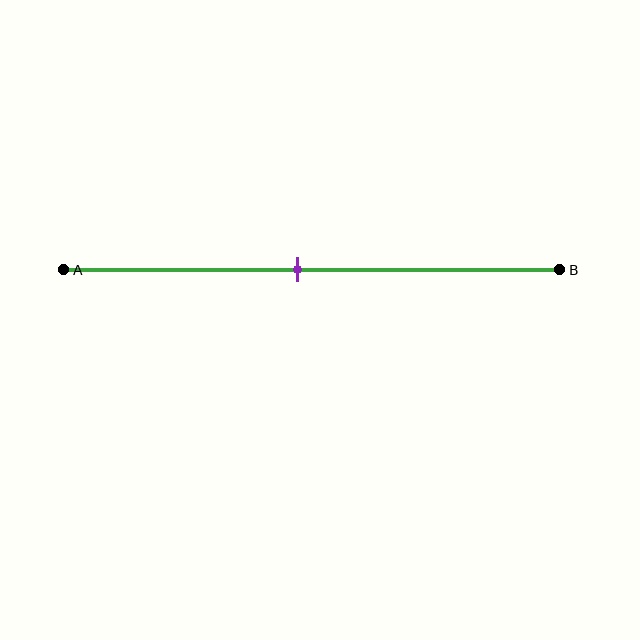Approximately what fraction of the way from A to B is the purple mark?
The purple mark is approximately 45% of the way from A to B.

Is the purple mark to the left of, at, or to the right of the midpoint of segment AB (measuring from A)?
The purple mark is approximately at the midpoint of segment AB.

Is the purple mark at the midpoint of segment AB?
Yes, the mark is approximately at the midpoint.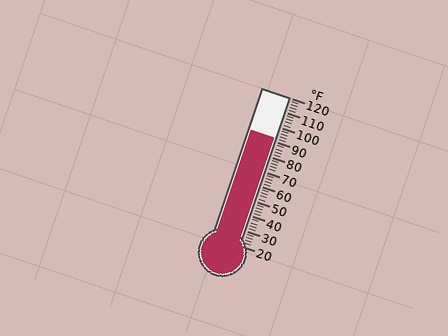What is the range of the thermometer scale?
The thermometer scale ranges from 20°F to 120°F.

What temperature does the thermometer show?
The thermometer shows approximately 92°F.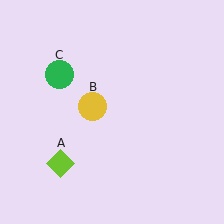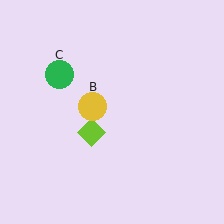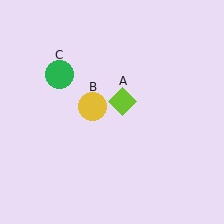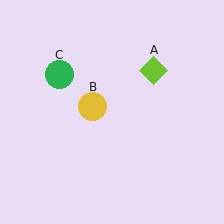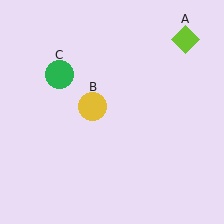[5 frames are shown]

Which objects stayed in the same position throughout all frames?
Yellow circle (object B) and green circle (object C) remained stationary.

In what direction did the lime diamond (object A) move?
The lime diamond (object A) moved up and to the right.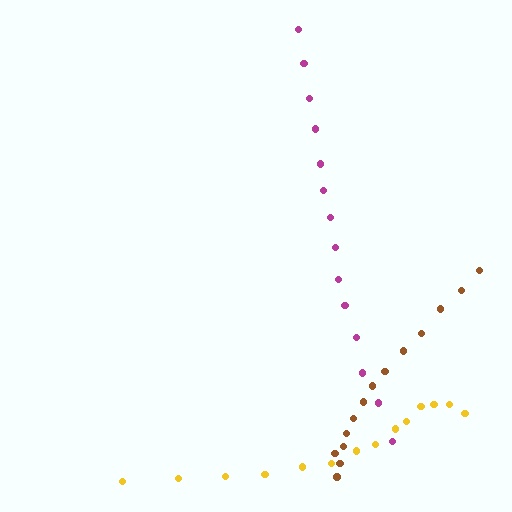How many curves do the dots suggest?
There are 3 distinct paths.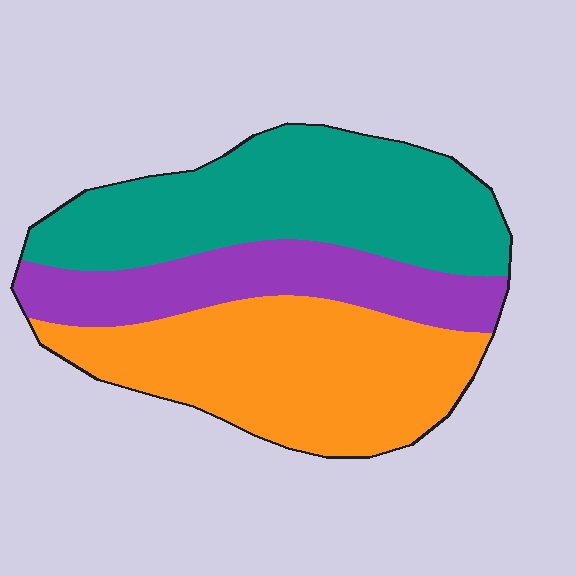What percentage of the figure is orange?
Orange covers around 40% of the figure.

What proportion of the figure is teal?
Teal takes up between a third and a half of the figure.